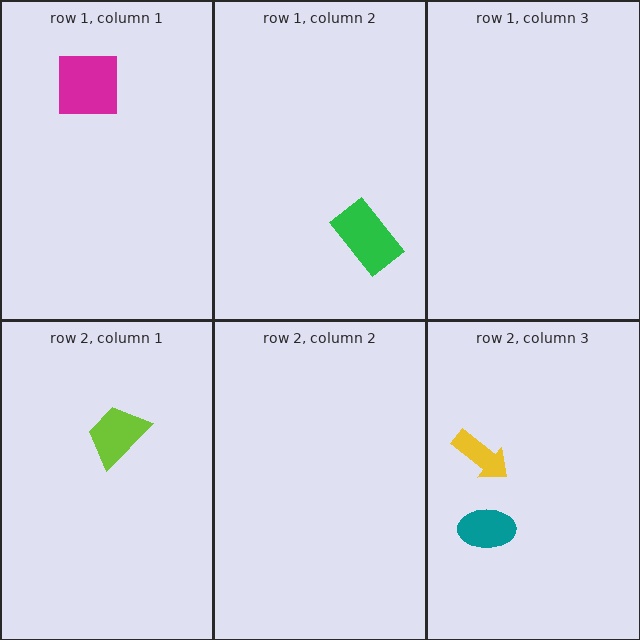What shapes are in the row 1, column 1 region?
The magenta square.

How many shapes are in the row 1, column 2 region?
1.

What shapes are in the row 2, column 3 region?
The yellow arrow, the teal ellipse.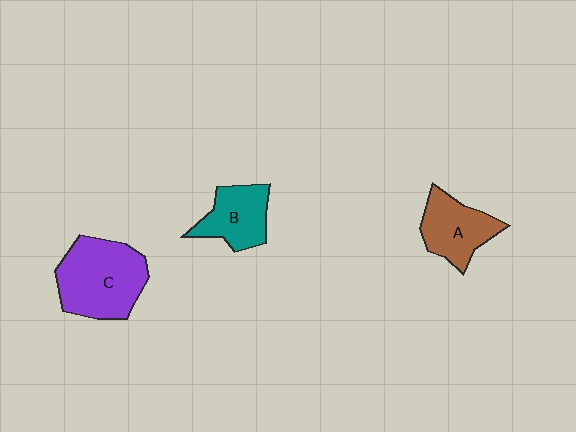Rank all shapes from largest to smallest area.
From largest to smallest: C (purple), A (brown), B (teal).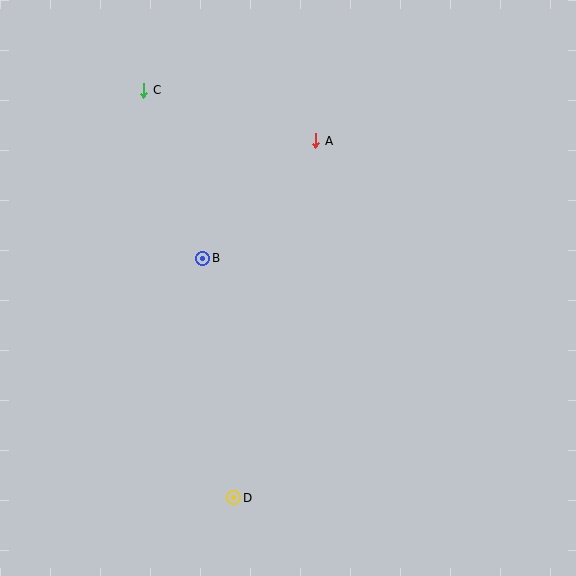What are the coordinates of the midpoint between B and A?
The midpoint between B and A is at (259, 199).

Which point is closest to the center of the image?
Point B at (203, 258) is closest to the center.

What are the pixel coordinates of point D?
Point D is at (234, 498).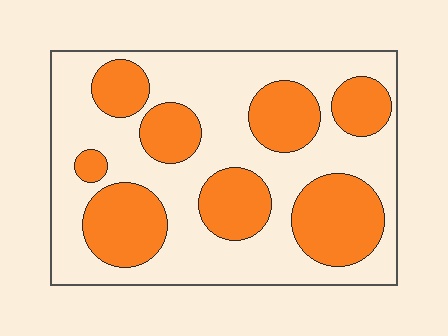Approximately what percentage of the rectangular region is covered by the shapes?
Approximately 40%.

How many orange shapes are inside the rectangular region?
8.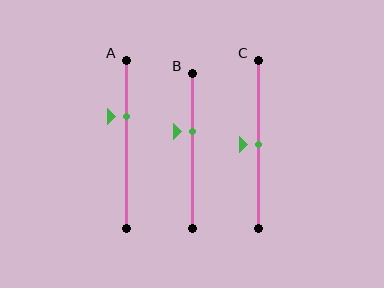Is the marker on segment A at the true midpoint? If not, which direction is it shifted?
No, the marker on segment A is shifted upward by about 16% of the segment length.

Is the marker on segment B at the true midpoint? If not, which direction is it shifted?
No, the marker on segment B is shifted upward by about 12% of the segment length.